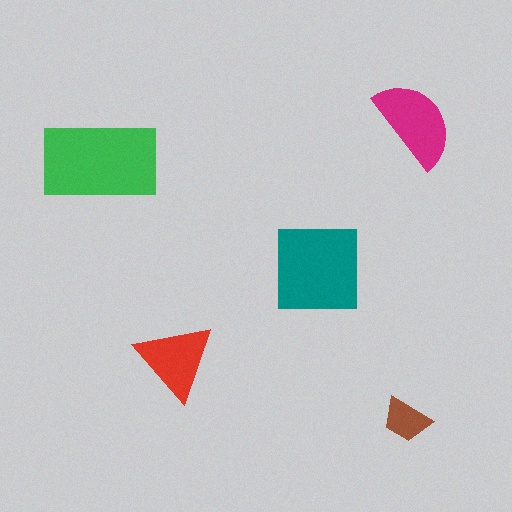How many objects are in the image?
There are 5 objects in the image.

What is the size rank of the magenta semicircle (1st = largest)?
3rd.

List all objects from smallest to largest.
The brown trapezoid, the red triangle, the magenta semicircle, the teal square, the green rectangle.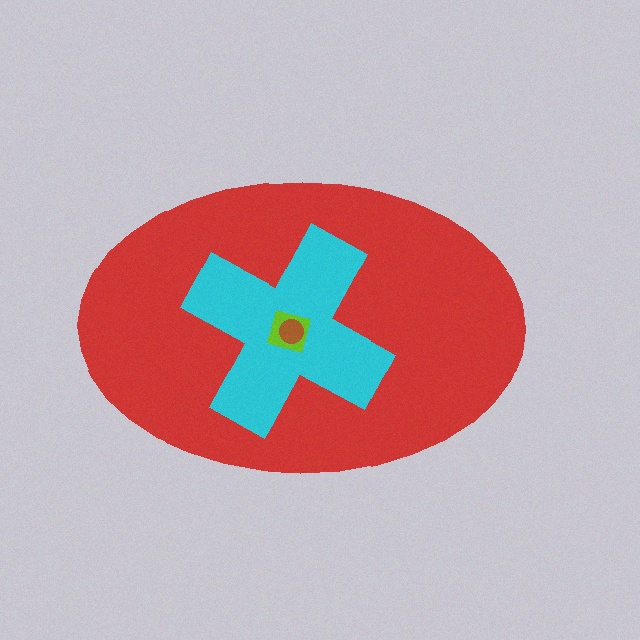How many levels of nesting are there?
4.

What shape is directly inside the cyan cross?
The lime square.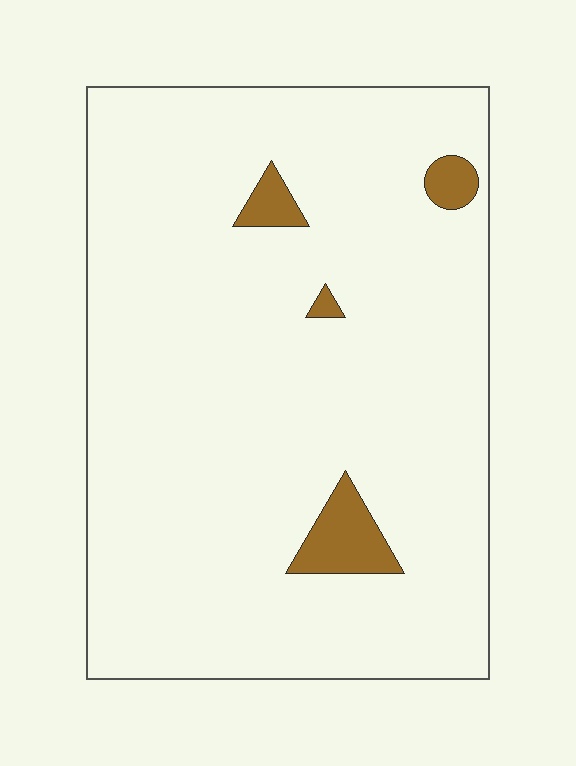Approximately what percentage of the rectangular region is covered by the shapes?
Approximately 5%.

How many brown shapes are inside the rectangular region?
4.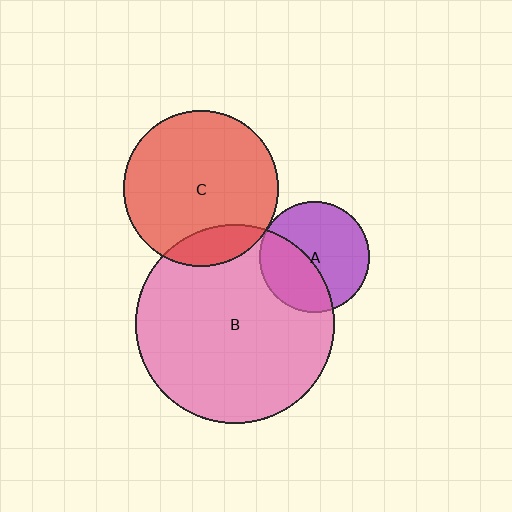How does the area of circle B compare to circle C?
Approximately 1.6 times.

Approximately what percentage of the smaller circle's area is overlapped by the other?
Approximately 15%.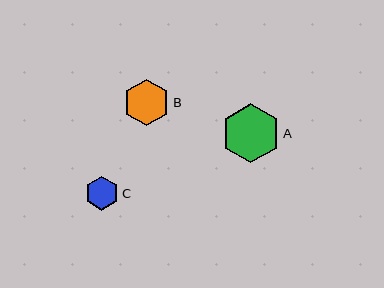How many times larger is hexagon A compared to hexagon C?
Hexagon A is approximately 1.7 times the size of hexagon C.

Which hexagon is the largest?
Hexagon A is the largest with a size of approximately 59 pixels.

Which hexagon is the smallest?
Hexagon C is the smallest with a size of approximately 34 pixels.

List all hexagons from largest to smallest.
From largest to smallest: A, B, C.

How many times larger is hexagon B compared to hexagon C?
Hexagon B is approximately 1.4 times the size of hexagon C.